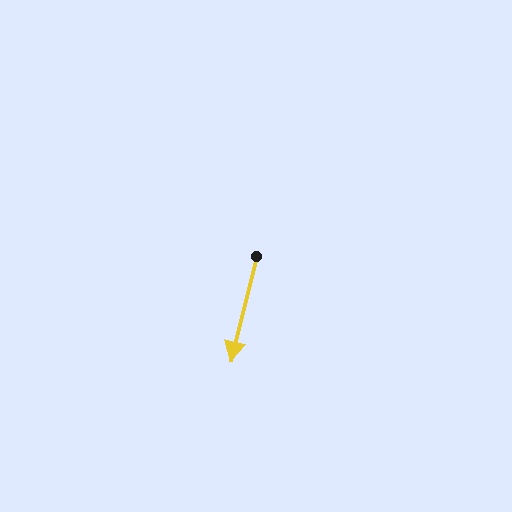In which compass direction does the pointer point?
South.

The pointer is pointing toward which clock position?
Roughly 6 o'clock.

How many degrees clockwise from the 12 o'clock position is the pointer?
Approximately 194 degrees.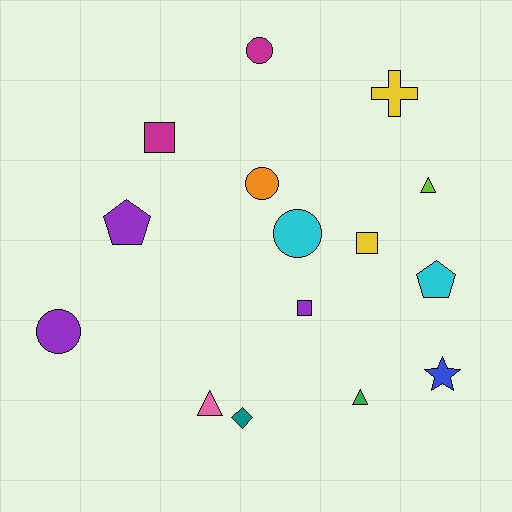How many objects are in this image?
There are 15 objects.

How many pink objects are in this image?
There is 1 pink object.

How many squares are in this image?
There are 3 squares.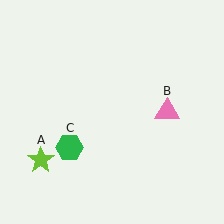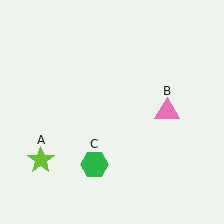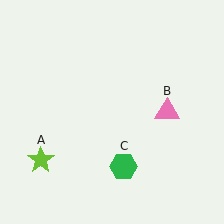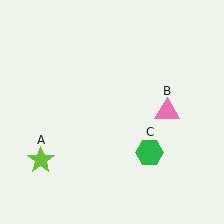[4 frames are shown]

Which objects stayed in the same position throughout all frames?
Lime star (object A) and pink triangle (object B) remained stationary.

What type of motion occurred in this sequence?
The green hexagon (object C) rotated counterclockwise around the center of the scene.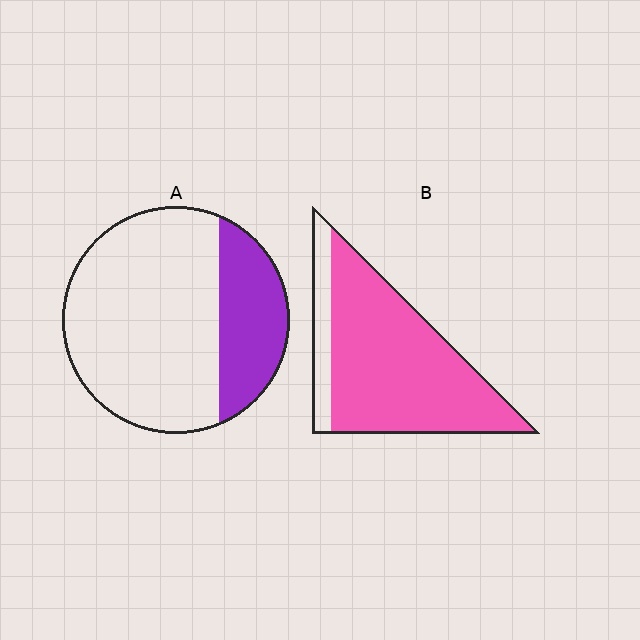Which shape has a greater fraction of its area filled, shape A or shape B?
Shape B.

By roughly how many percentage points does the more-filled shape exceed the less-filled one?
By roughly 60 percentage points (B over A).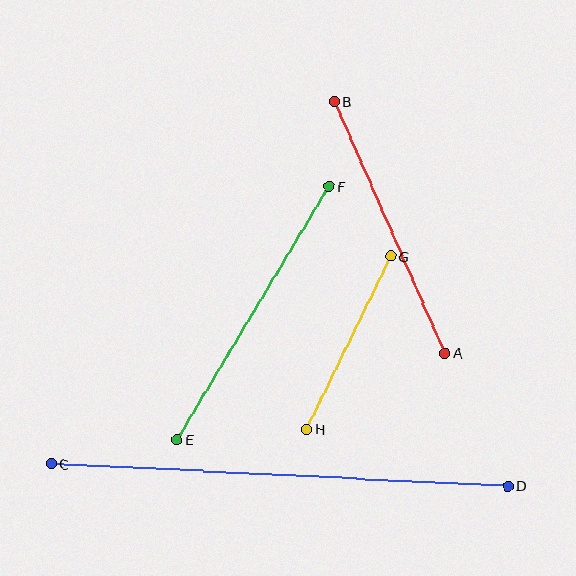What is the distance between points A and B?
The distance is approximately 275 pixels.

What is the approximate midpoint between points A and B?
The midpoint is at approximately (390, 227) pixels.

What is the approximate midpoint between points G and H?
The midpoint is at approximately (349, 343) pixels.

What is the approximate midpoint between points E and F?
The midpoint is at approximately (253, 313) pixels.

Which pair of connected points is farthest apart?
Points C and D are farthest apart.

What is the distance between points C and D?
The distance is approximately 457 pixels.